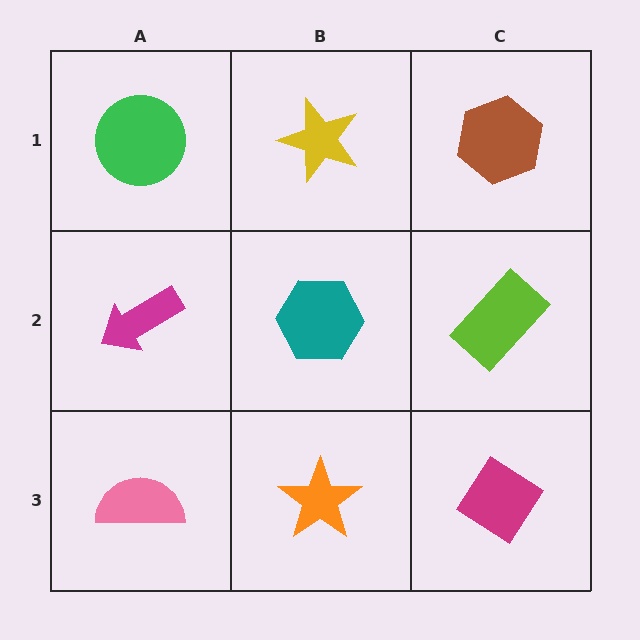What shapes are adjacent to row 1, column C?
A lime rectangle (row 2, column C), a yellow star (row 1, column B).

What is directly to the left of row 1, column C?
A yellow star.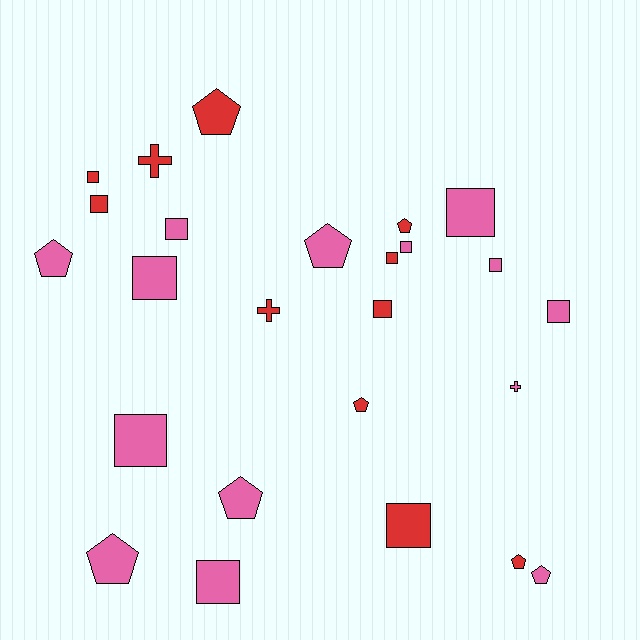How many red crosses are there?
There are 2 red crosses.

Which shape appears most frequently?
Square, with 13 objects.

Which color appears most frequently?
Pink, with 14 objects.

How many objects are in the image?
There are 25 objects.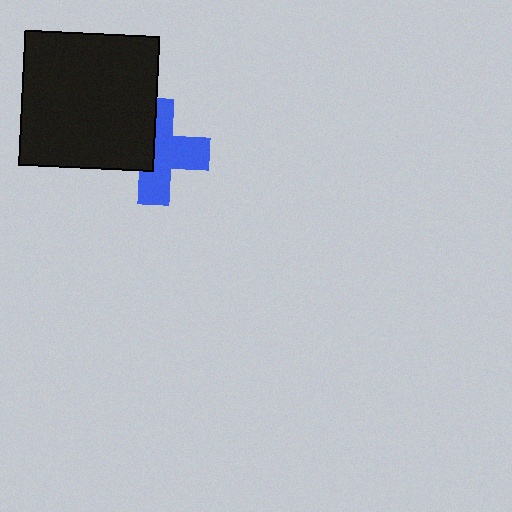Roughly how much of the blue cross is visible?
About half of it is visible (roughly 61%).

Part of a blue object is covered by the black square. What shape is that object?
It is a cross.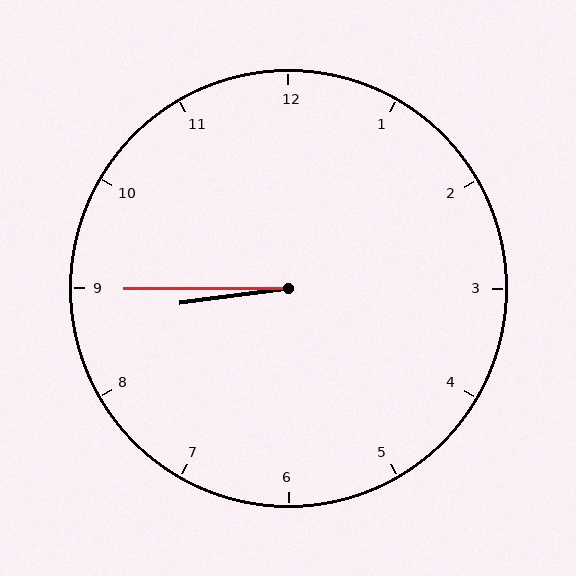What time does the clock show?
8:45.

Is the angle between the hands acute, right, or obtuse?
It is acute.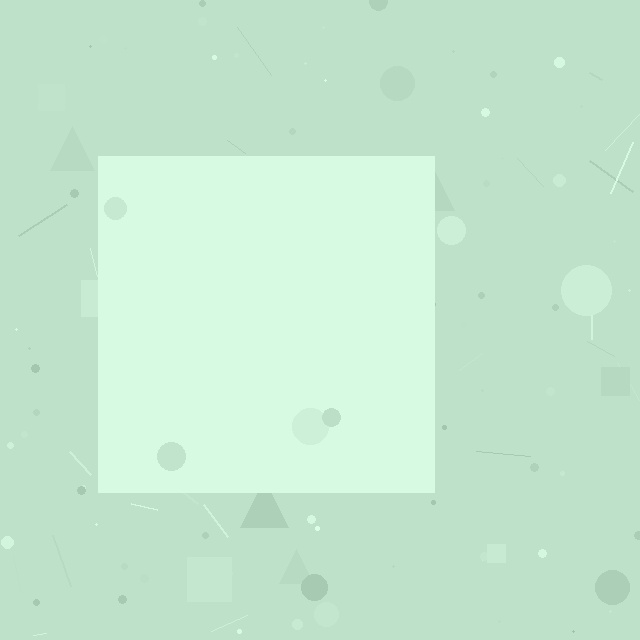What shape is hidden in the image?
A square is hidden in the image.